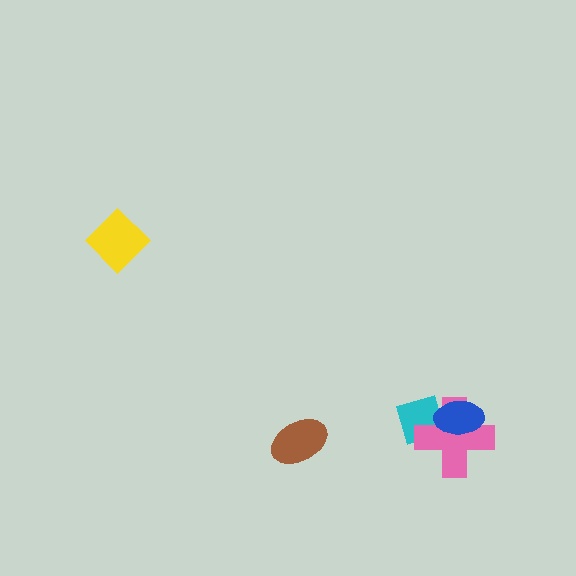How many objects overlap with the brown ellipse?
0 objects overlap with the brown ellipse.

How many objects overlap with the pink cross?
2 objects overlap with the pink cross.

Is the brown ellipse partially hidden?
No, no other shape covers it.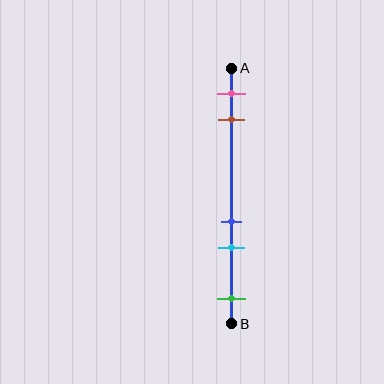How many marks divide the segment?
There are 5 marks dividing the segment.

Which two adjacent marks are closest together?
The blue and cyan marks are the closest adjacent pair.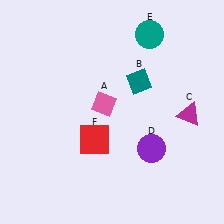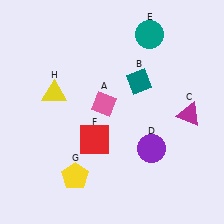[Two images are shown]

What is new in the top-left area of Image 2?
A yellow triangle (H) was added in the top-left area of Image 2.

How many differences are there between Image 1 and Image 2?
There are 2 differences between the two images.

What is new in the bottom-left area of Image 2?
A yellow pentagon (G) was added in the bottom-left area of Image 2.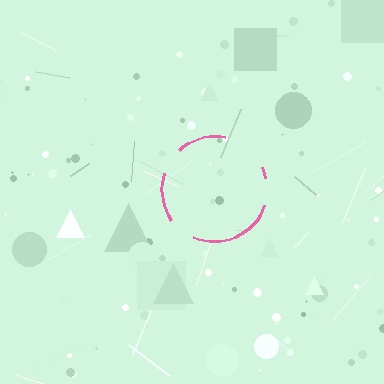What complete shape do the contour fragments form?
The contour fragments form a circle.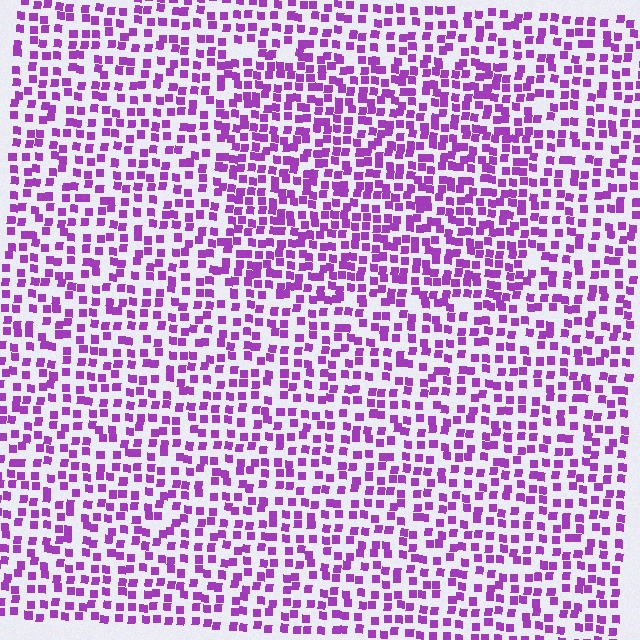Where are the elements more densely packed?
The elements are more densely packed inside the rectangle boundary.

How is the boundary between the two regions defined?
The boundary is defined by a change in element density (approximately 1.5x ratio). All elements are the same color, size, and shape.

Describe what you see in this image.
The image contains small purple elements arranged at two different densities. A rectangle-shaped region is visible where the elements are more densely packed than the surrounding area.